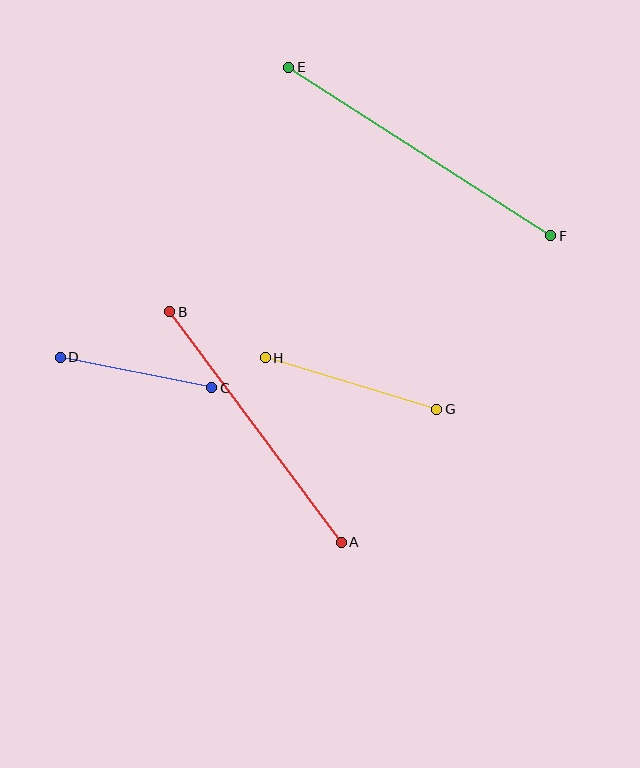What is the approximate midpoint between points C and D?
The midpoint is at approximately (136, 373) pixels.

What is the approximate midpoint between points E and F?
The midpoint is at approximately (420, 152) pixels.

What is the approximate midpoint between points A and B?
The midpoint is at approximately (255, 427) pixels.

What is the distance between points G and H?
The distance is approximately 179 pixels.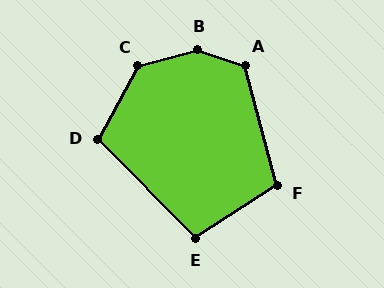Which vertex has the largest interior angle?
B, at approximately 145 degrees.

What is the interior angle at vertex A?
Approximately 124 degrees (obtuse).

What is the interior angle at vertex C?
Approximately 135 degrees (obtuse).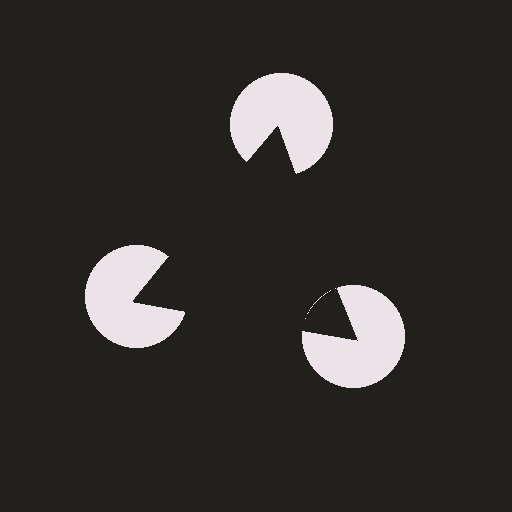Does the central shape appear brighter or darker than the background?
It typically appears slightly darker than the background, even though no actual brightness change is drawn.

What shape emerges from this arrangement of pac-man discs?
An illusory triangle — its edges are inferred from the aligned wedge cuts in the pac-man discs, not physically drawn.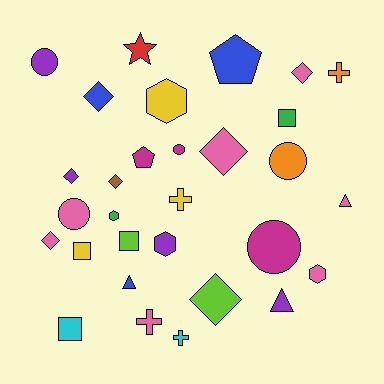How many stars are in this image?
There is 1 star.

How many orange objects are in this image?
There are 2 orange objects.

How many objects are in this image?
There are 30 objects.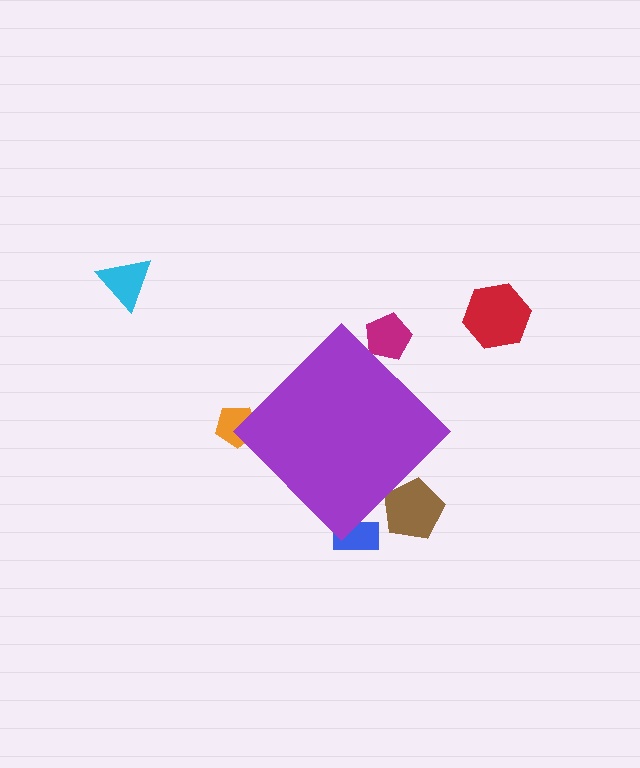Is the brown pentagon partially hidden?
Yes, the brown pentagon is partially hidden behind the purple diamond.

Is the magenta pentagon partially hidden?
Yes, the magenta pentagon is partially hidden behind the purple diamond.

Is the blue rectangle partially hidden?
Yes, the blue rectangle is partially hidden behind the purple diamond.